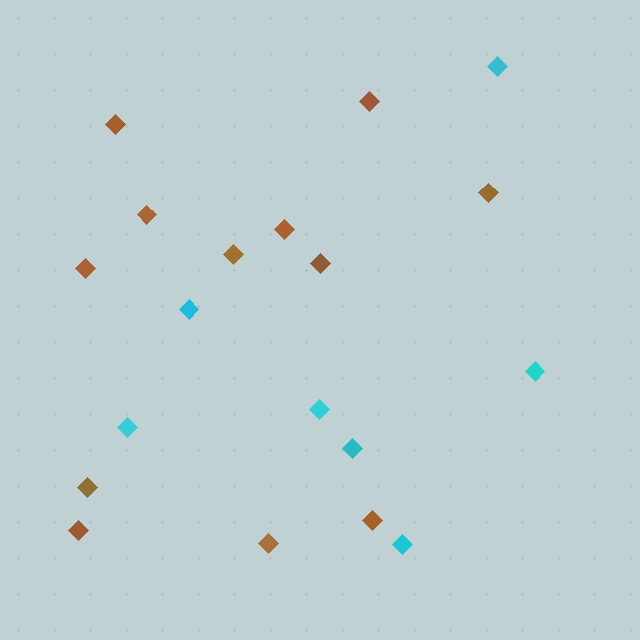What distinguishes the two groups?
There are 2 groups: one group of brown diamonds (12) and one group of cyan diamonds (7).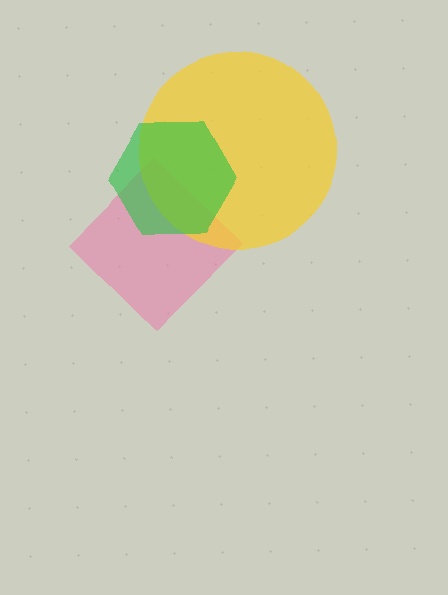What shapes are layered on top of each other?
The layered shapes are: a pink diamond, a yellow circle, a green hexagon.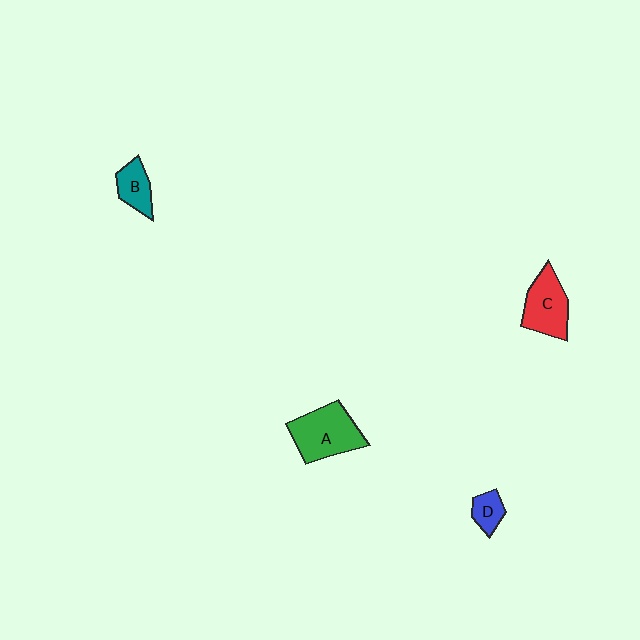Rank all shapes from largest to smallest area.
From largest to smallest: A (green), C (red), B (teal), D (blue).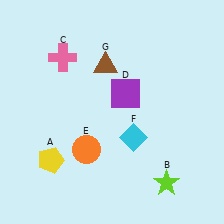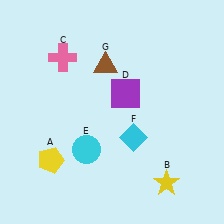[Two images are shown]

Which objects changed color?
B changed from lime to yellow. E changed from orange to cyan.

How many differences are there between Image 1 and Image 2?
There are 2 differences between the two images.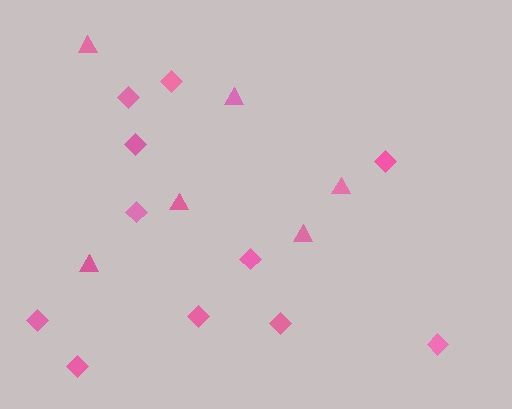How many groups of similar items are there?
There are 2 groups: one group of triangles (6) and one group of diamonds (11).